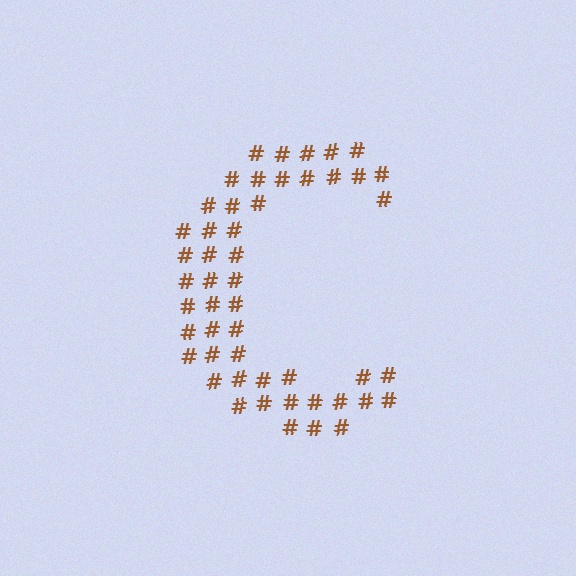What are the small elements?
The small elements are hash symbols.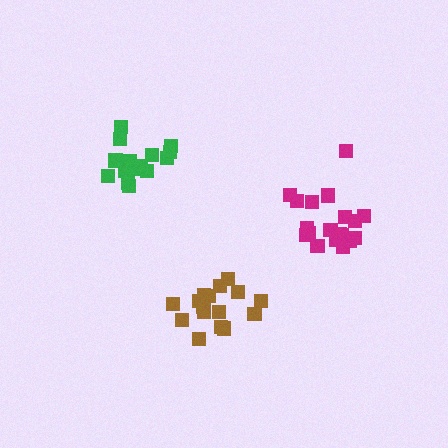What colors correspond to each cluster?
The clusters are colored: brown, green, magenta.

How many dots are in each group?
Group 1: 16 dots, Group 2: 16 dots, Group 3: 19 dots (51 total).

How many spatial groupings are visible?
There are 3 spatial groupings.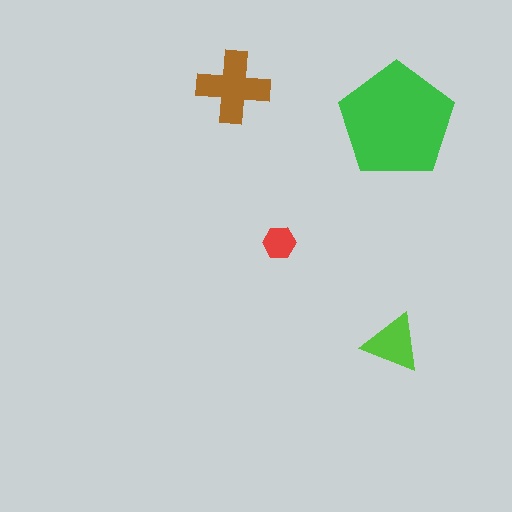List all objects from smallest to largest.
The red hexagon, the lime triangle, the brown cross, the green pentagon.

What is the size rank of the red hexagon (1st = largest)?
4th.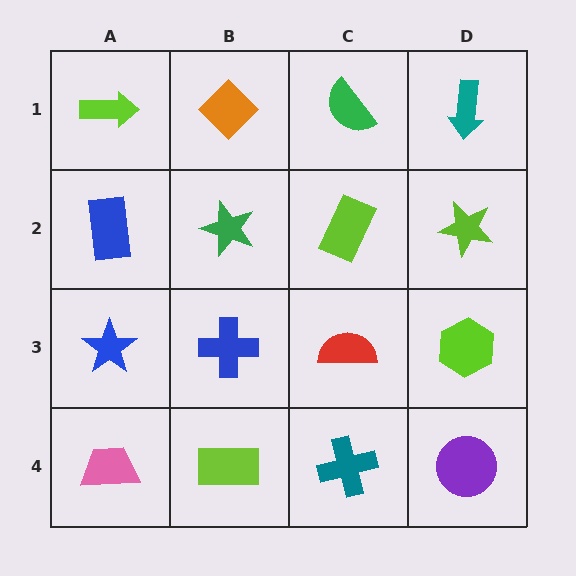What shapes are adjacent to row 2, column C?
A green semicircle (row 1, column C), a red semicircle (row 3, column C), a green star (row 2, column B), a lime star (row 2, column D).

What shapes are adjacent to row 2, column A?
A lime arrow (row 1, column A), a blue star (row 3, column A), a green star (row 2, column B).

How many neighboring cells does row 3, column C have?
4.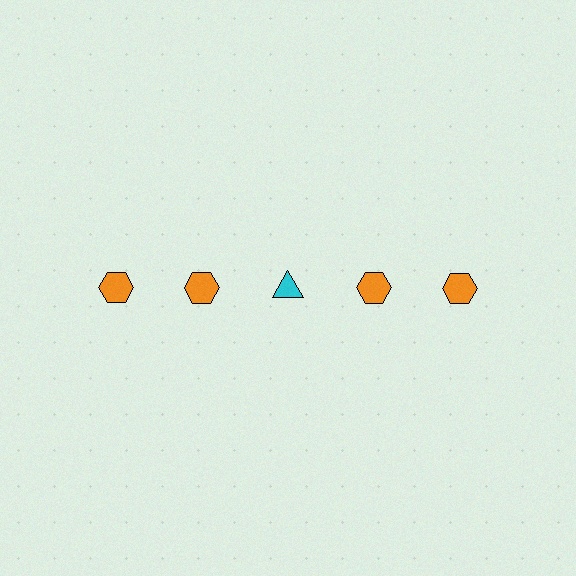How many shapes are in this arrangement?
There are 5 shapes arranged in a grid pattern.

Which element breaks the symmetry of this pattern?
The cyan triangle in the top row, center column breaks the symmetry. All other shapes are orange hexagons.